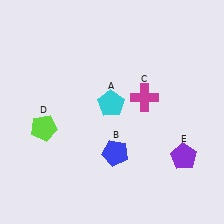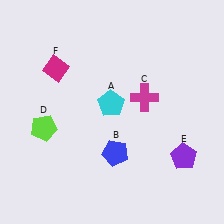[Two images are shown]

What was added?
A magenta diamond (F) was added in Image 2.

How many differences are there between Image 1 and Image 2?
There is 1 difference between the two images.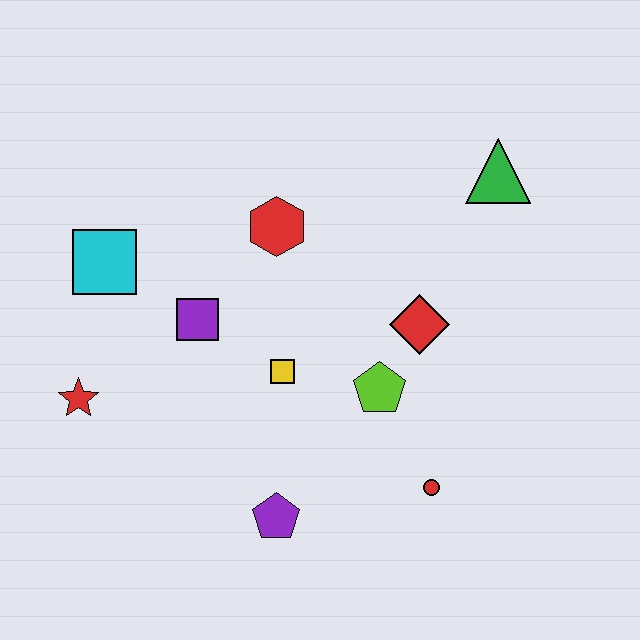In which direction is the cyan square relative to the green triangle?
The cyan square is to the left of the green triangle.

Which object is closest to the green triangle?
The red diamond is closest to the green triangle.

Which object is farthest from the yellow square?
The green triangle is farthest from the yellow square.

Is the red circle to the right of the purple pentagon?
Yes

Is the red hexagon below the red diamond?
No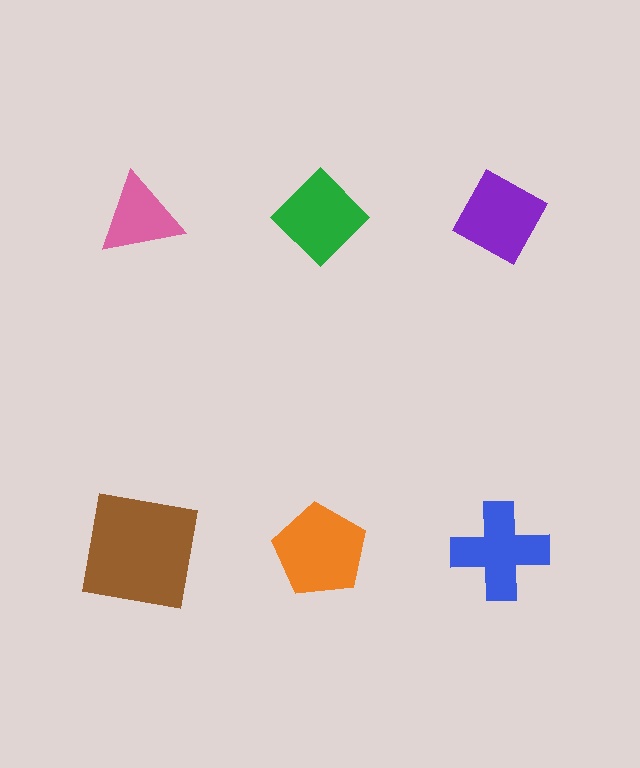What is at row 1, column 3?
A purple diamond.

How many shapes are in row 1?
3 shapes.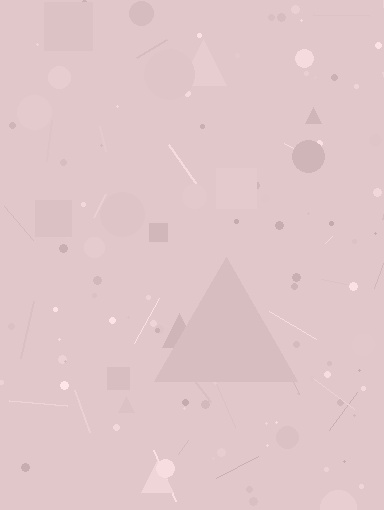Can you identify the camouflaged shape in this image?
The camouflaged shape is a triangle.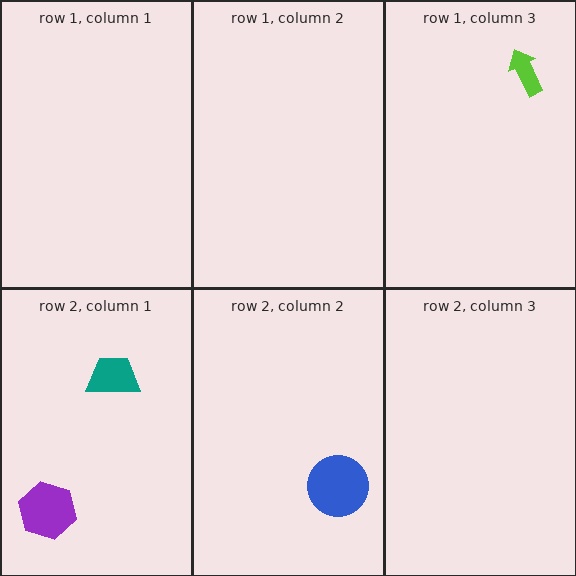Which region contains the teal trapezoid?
The row 2, column 1 region.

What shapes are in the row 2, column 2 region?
The blue circle.